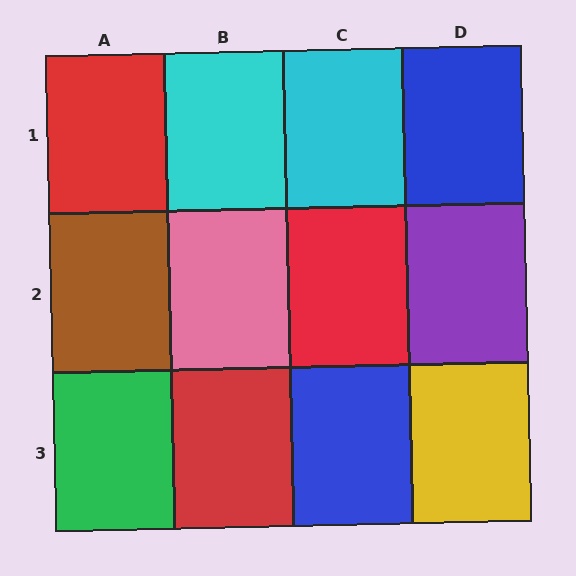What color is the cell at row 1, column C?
Cyan.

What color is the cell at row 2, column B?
Pink.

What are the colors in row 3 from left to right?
Green, red, blue, yellow.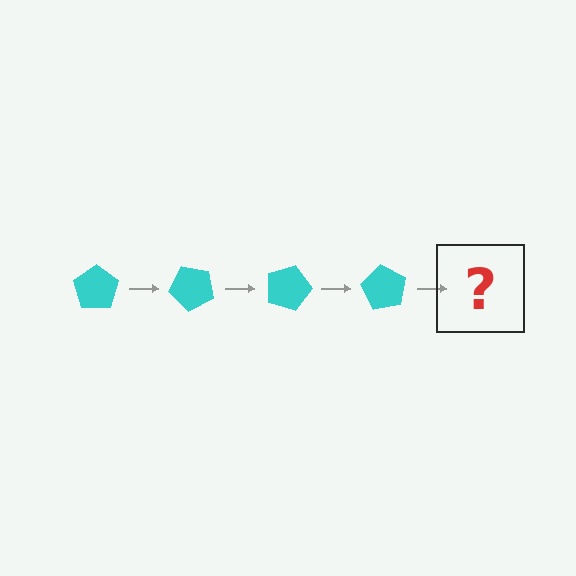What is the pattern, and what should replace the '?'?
The pattern is that the pentagon rotates 45 degrees each step. The '?' should be a cyan pentagon rotated 180 degrees.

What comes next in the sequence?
The next element should be a cyan pentagon rotated 180 degrees.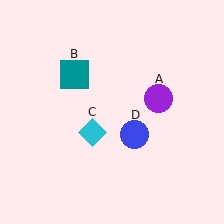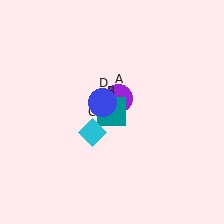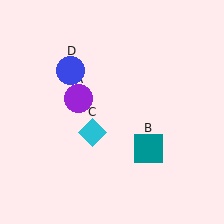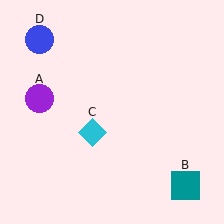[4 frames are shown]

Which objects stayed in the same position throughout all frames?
Cyan diamond (object C) remained stationary.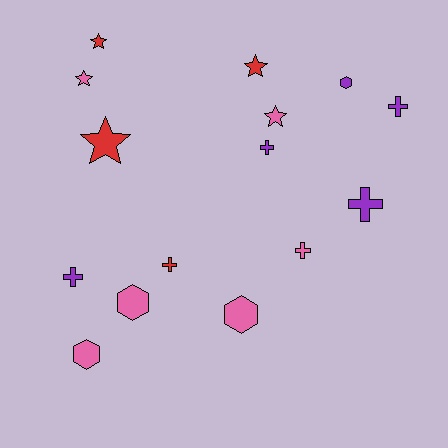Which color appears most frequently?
Pink, with 6 objects.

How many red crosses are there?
There is 1 red cross.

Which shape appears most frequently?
Cross, with 6 objects.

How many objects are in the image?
There are 15 objects.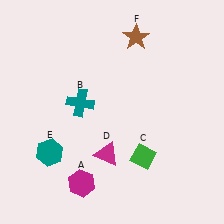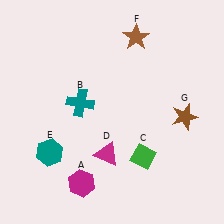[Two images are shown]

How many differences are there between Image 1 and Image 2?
There is 1 difference between the two images.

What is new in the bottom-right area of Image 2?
A brown star (G) was added in the bottom-right area of Image 2.